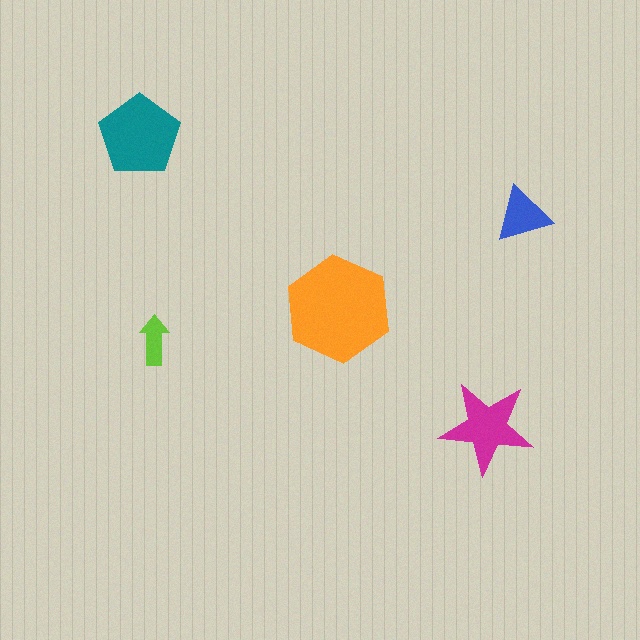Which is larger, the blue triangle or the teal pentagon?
The teal pentagon.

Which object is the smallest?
The lime arrow.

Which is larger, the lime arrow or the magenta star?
The magenta star.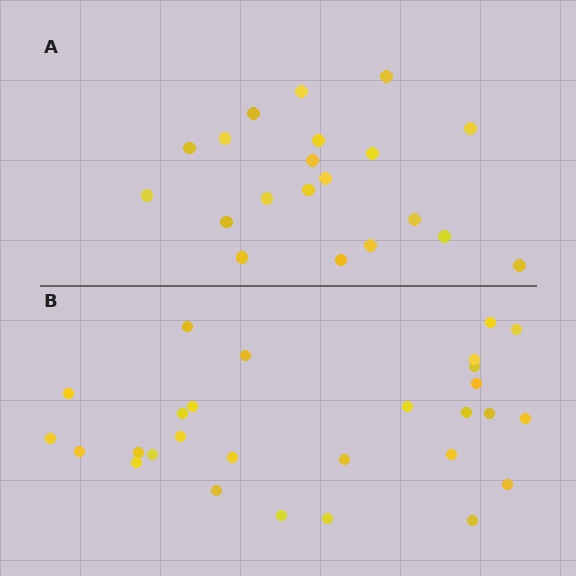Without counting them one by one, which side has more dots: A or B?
Region B (the bottom region) has more dots.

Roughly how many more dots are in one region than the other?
Region B has roughly 8 or so more dots than region A.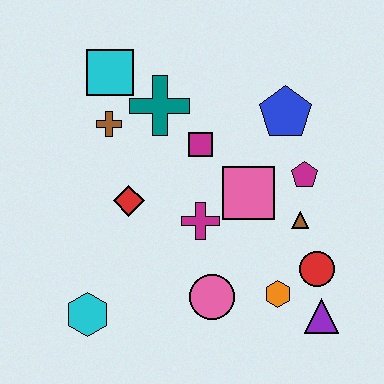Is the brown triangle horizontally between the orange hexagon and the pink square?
No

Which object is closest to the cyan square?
The brown cross is closest to the cyan square.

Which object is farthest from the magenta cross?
The cyan square is farthest from the magenta cross.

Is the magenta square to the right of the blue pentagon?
No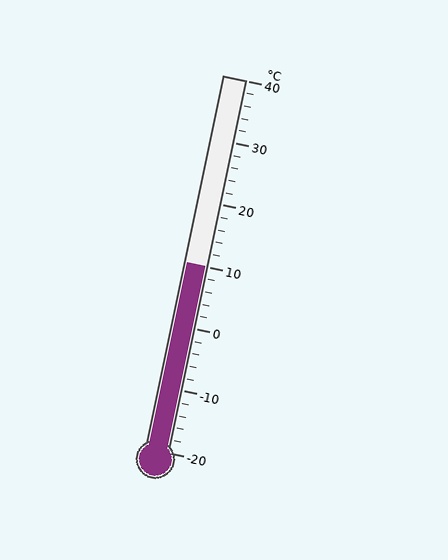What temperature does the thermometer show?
The thermometer shows approximately 10°C.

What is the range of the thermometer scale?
The thermometer scale ranges from -20°C to 40°C.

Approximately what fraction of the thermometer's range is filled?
The thermometer is filled to approximately 50% of its range.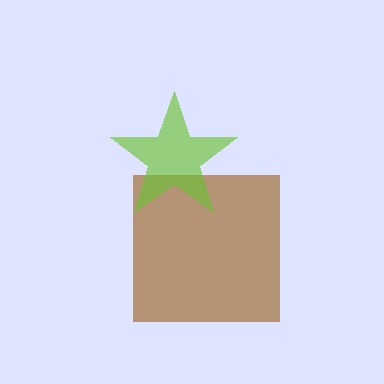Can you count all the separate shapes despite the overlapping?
Yes, there are 2 separate shapes.